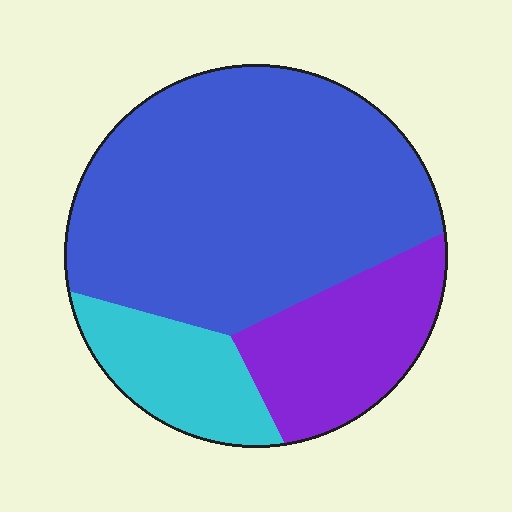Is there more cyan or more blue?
Blue.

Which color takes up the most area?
Blue, at roughly 65%.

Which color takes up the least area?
Cyan, at roughly 15%.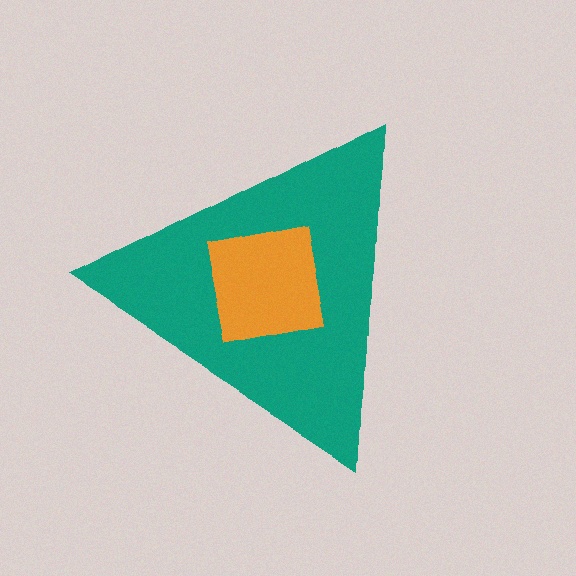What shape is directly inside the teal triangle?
The orange square.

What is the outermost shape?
The teal triangle.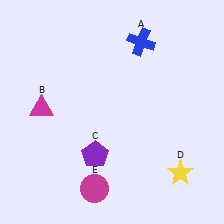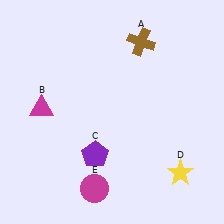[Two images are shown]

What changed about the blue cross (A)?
In Image 1, A is blue. In Image 2, it changed to brown.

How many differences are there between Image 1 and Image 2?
There is 1 difference between the two images.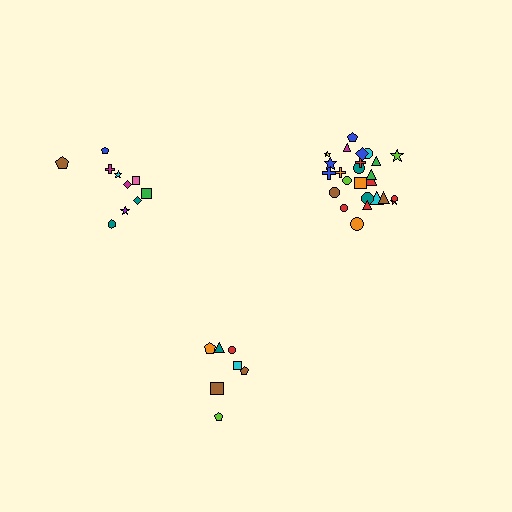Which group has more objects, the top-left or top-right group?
The top-right group.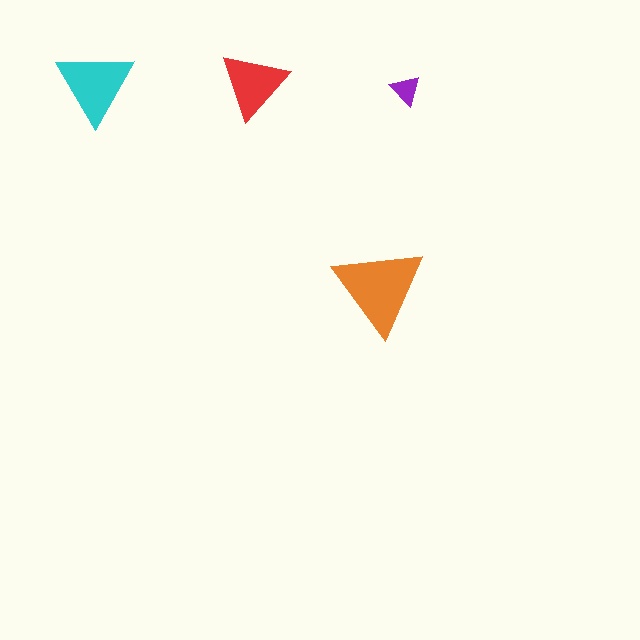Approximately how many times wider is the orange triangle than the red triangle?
About 1.5 times wider.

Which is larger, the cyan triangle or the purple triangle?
The cyan one.